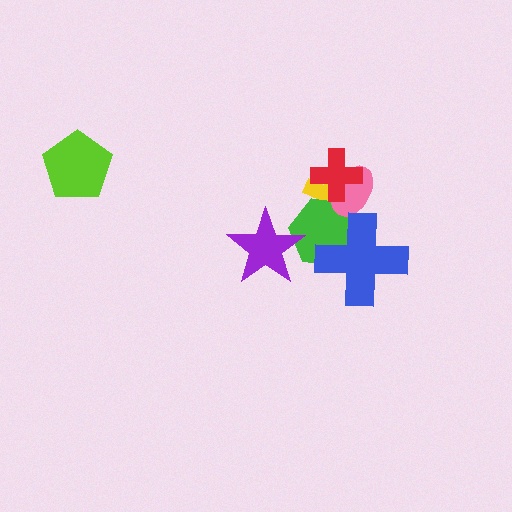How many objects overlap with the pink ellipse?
3 objects overlap with the pink ellipse.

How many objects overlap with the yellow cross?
3 objects overlap with the yellow cross.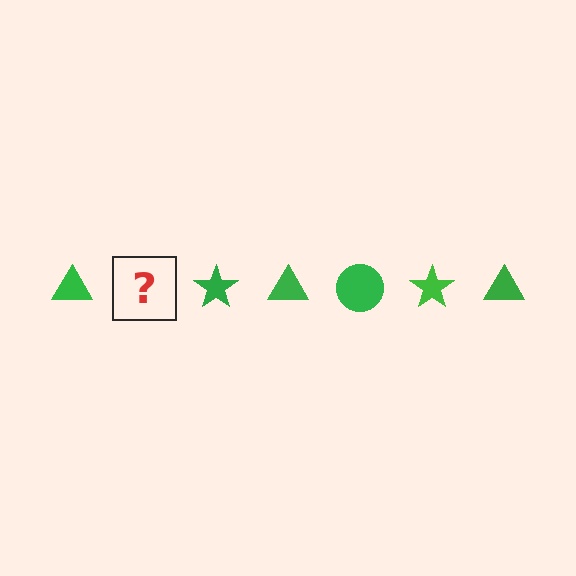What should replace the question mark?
The question mark should be replaced with a green circle.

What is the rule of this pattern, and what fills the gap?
The rule is that the pattern cycles through triangle, circle, star shapes in green. The gap should be filled with a green circle.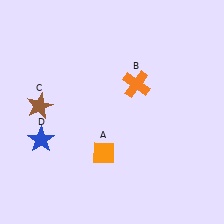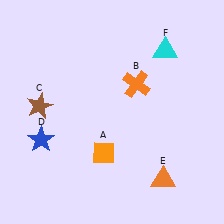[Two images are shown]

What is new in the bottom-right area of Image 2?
An orange triangle (E) was added in the bottom-right area of Image 2.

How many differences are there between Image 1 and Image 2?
There are 2 differences between the two images.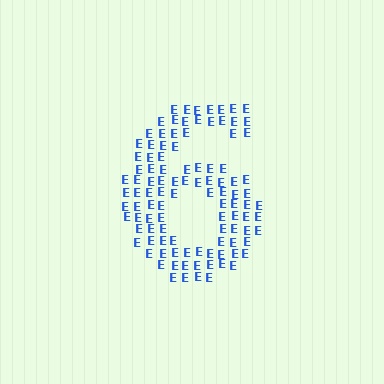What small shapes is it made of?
It is made of small letter E's.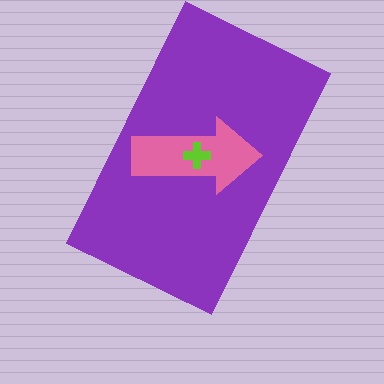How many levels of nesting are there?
3.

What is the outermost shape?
The purple rectangle.